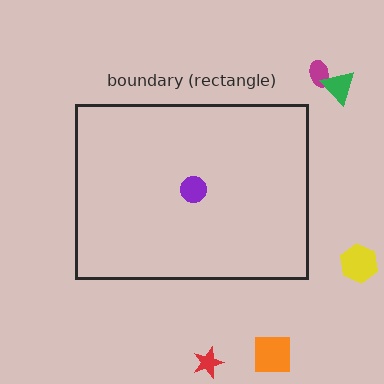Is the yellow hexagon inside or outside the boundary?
Outside.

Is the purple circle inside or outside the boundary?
Inside.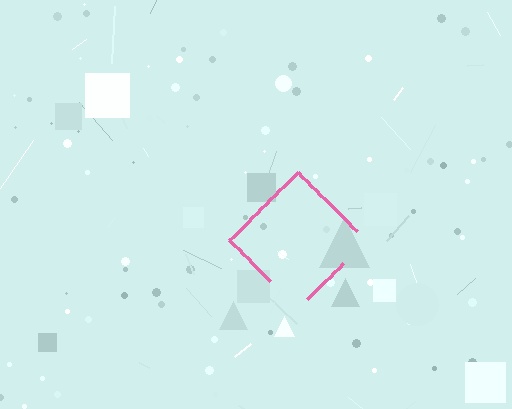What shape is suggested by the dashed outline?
The dashed outline suggests a diamond.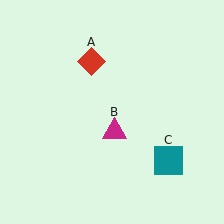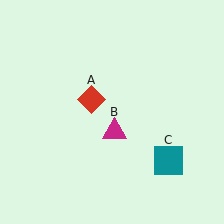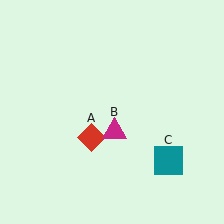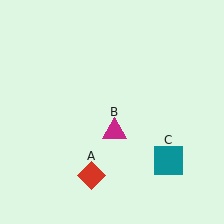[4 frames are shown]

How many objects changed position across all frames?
1 object changed position: red diamond (object A).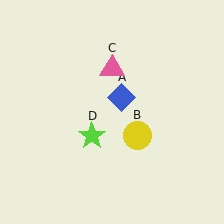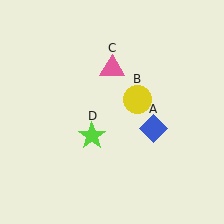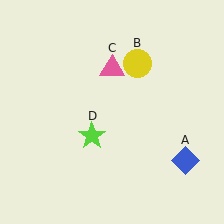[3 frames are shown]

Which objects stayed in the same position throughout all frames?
Pink triangle (object C) and lime star (object D) remained stationary.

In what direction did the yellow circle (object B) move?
The yellow circle (object B) moved up.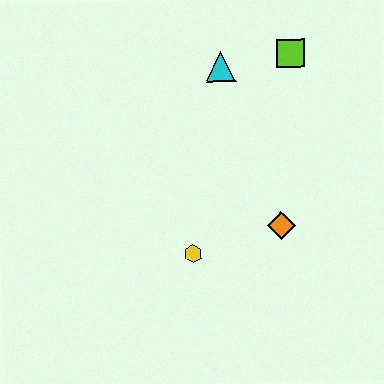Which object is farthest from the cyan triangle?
The yellow hexagon is farthest from the cyan triangle.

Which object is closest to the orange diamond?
The yellow hexagon is closest to the orange diamond.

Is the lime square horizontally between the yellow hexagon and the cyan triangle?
No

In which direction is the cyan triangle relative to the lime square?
The cyan triangle is to the left of the lime square.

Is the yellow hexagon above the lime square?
No